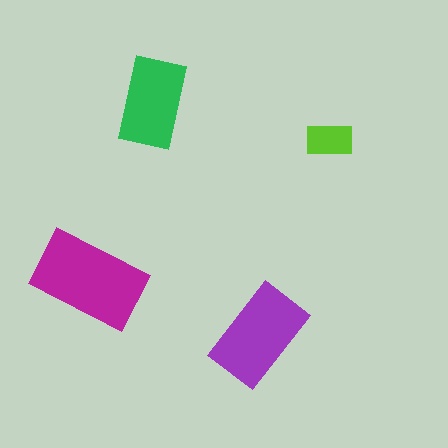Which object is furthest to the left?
The magenta rectangle is leftmost.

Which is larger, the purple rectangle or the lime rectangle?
The purple one.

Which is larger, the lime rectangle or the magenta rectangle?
The magenta one.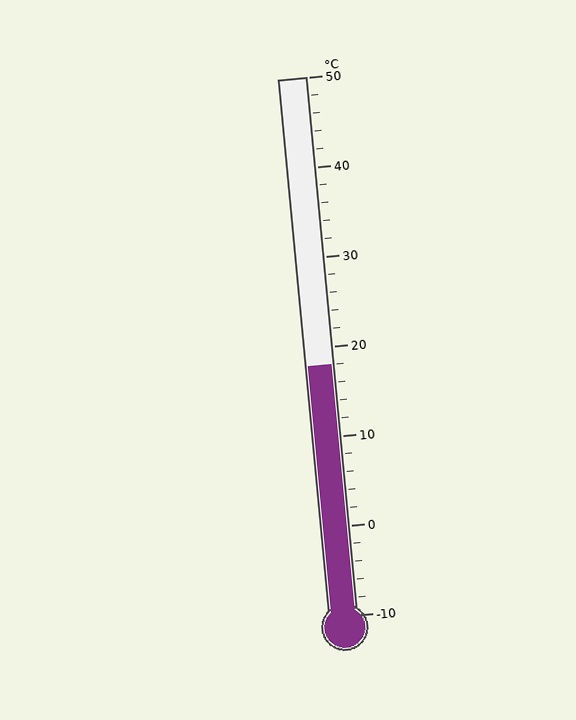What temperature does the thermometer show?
The thermometer shows approximately 18°C.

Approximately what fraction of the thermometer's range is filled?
The thermometer is filled to approximately 45% of its range.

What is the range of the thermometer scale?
The thermometer scale ranges from -10°C to 50°C.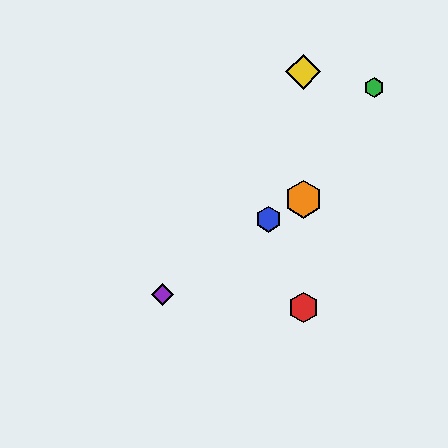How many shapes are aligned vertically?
3 shapes (the red hexagon, the yellow diamond, the orange hexagon) are aligned vertically.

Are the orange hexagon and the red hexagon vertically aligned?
Yes, both are at x≈303.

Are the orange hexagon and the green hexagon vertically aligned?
No, the orange hexagon is at x≈303 and the green hexagon is at x≈374.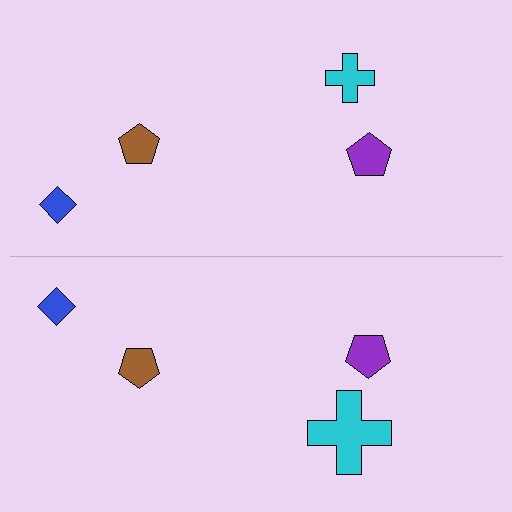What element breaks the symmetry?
The cyan cross on the bottom side has a different size than its mirror counterpart.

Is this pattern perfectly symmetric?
No, the pattern is not perfectly symmetric. The cyan cross on the bottom side has a different size than its mirror counterpart.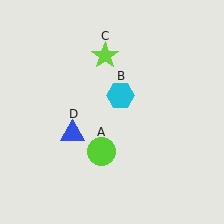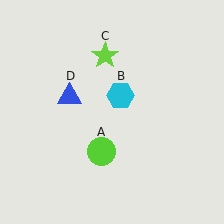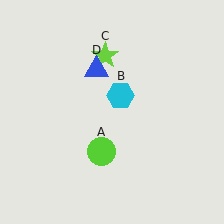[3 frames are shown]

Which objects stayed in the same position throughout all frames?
Lime circle (object A) and cyan hexagon (object B) and lime star (object C) remained stationary.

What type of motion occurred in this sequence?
The blue triangle (object D) rotated clockwise around the center of the scene.